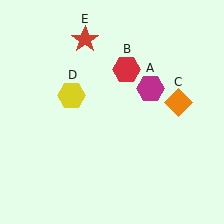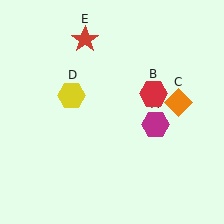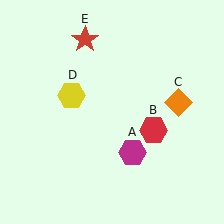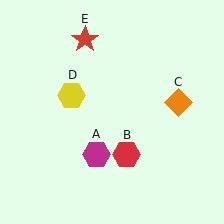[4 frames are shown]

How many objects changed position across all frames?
2 objects changed position: magenta hexagon (object A), red hexagon (object B).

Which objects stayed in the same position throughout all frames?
Orange diamond (object C) and yellow hexagon (object D) and red star (object E) remained stationary.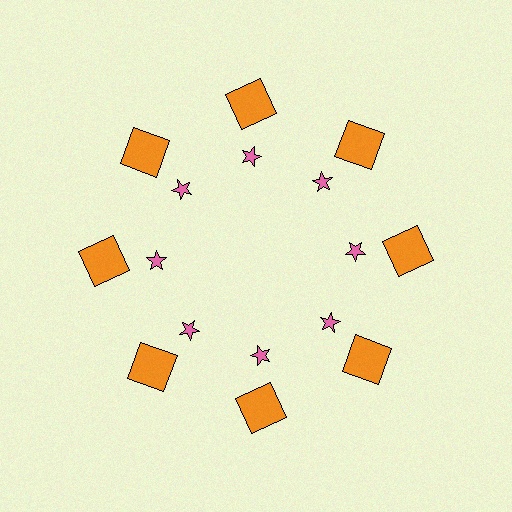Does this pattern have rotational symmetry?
Yes, this pattern has 8-fold rotational symmetry. It looks the same after rotating 45 degrees around the center.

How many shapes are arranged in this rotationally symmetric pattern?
There are 16 shapes, arranged in 8 groups of 2.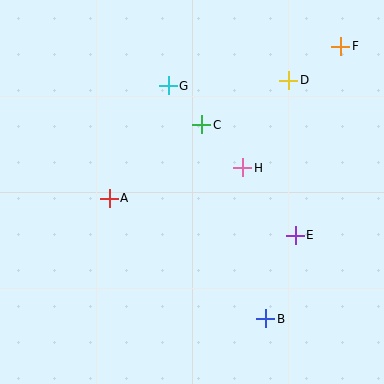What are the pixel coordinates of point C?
Point C is at (202, 125).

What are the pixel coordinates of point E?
Point E is at (295, 235).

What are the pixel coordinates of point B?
Point B is at (266, 319).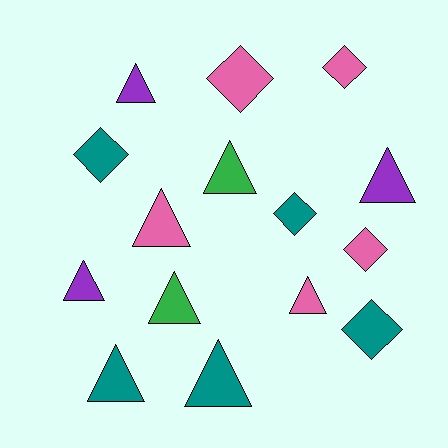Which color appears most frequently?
Teal, with 5 objects.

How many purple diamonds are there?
There are no purple diamonds.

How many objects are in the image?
There are 15 objects.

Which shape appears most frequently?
Triangle, with 9 objects.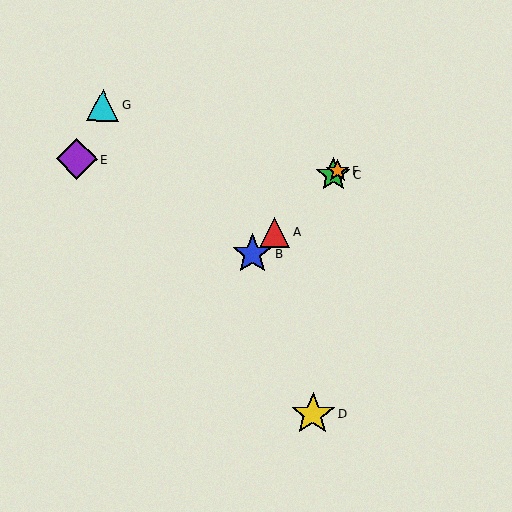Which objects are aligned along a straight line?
Objects A, B, C, F are aligned along a straight line.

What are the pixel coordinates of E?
Object E is at (77, 159).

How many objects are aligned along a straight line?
4 objects (A, B, C, F) are aligned along a straight line.